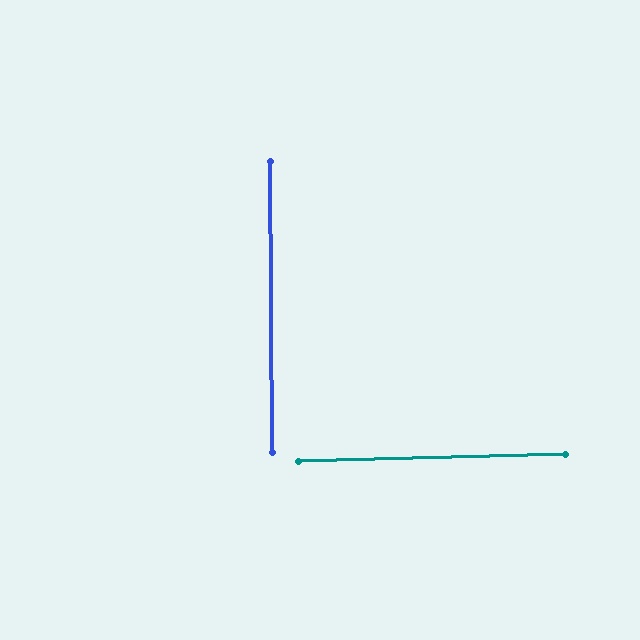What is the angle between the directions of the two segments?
Approximately 89 degrees.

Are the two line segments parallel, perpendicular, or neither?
Perpendicular — they meet at approximately 89°.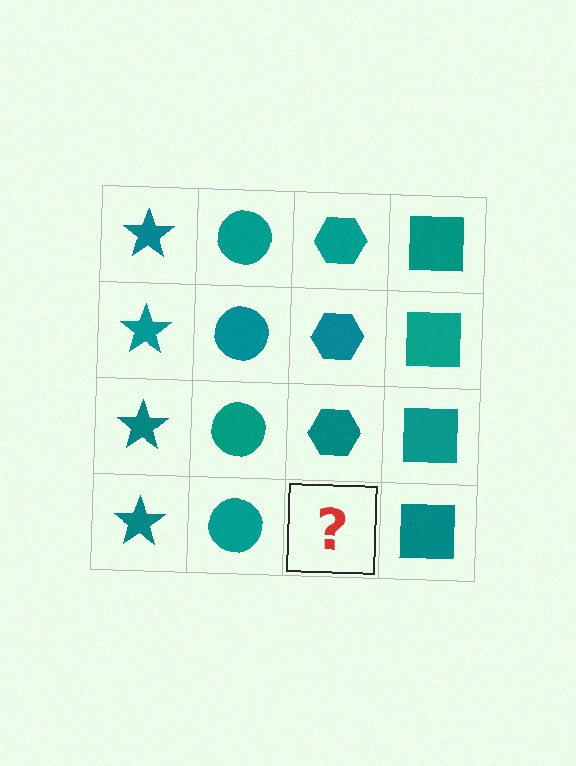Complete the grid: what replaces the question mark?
The question mark should be replaced with a teal hexagon.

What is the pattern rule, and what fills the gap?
The rule is that each column has a consistent shape. The gap should be filled with a teal hexagon.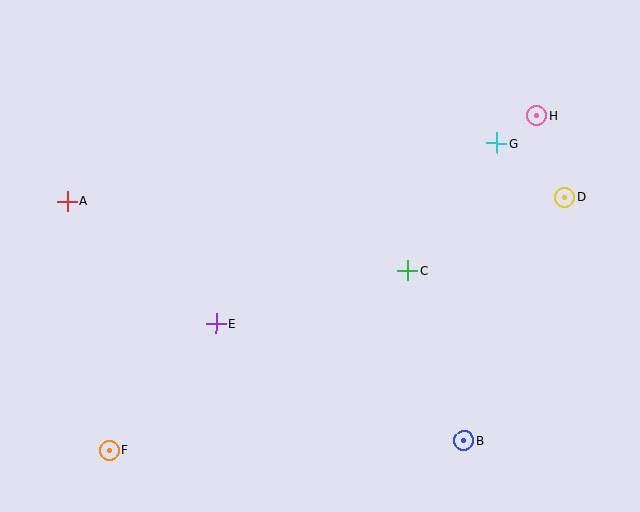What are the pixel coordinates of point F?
Point F is at (110, 450).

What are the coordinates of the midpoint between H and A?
The midpoint between H and A is at (302, 158).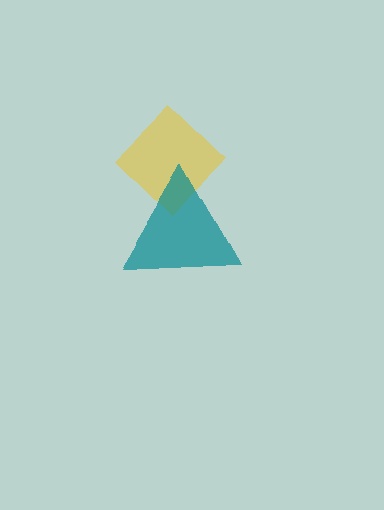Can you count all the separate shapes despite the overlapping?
Yes, there are 2 separate shapes.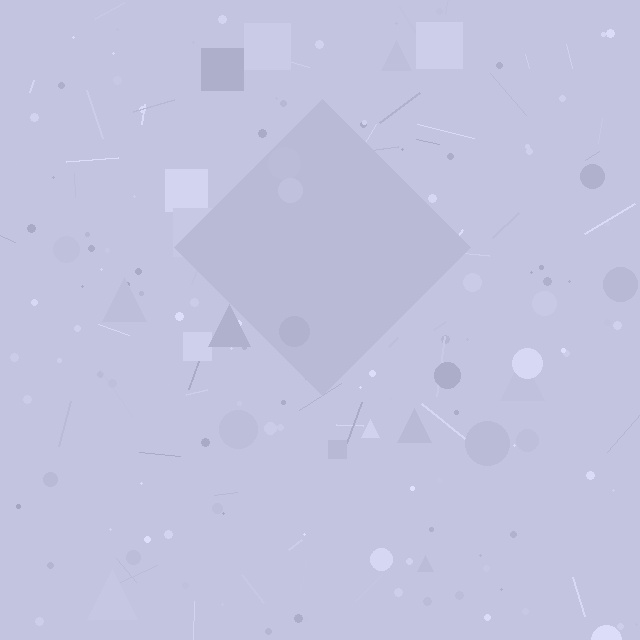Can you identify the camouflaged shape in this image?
The camouflaged shape is a diamond.